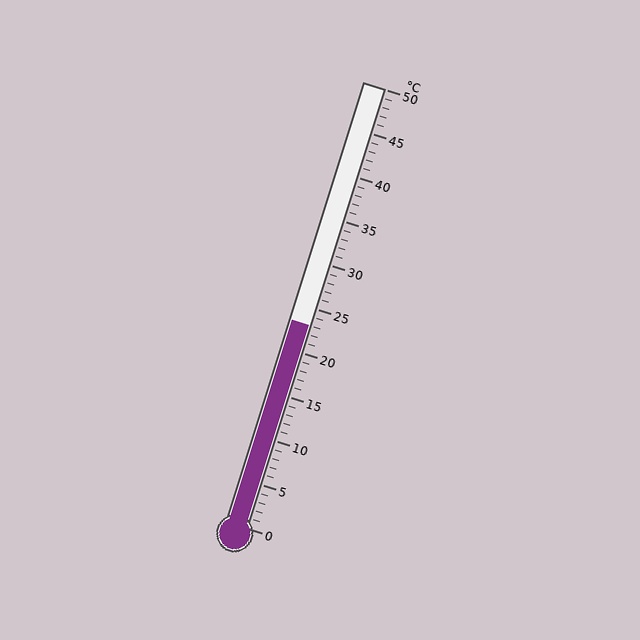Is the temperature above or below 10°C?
The temperature is above 10°C.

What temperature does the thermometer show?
The thermometer shows approximately 23°C.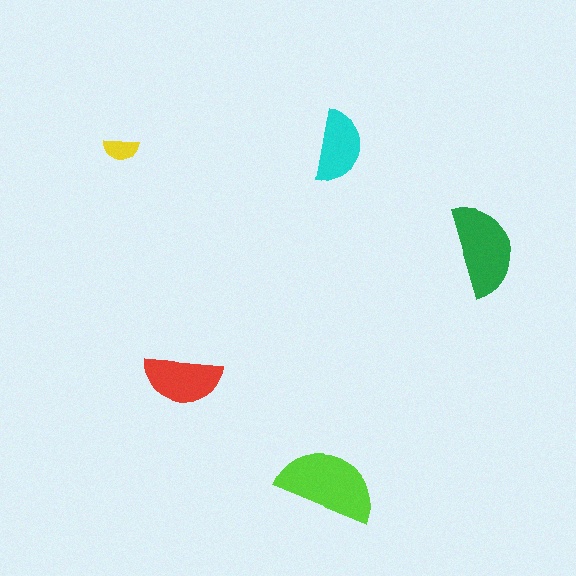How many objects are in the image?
There are 5 objects in the image.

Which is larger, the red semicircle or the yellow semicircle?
The red one.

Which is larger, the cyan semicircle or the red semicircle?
The red one.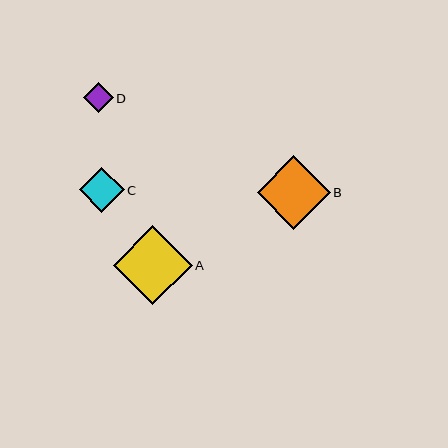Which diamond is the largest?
Diamond A is the largest with a size of approximately 79 pixels.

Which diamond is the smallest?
Diamond D is the smallest with a size of approximately 29 pixels.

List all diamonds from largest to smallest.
From largest to smallest: A, B, C, D.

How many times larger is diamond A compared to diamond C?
Diamond A is approximately 1.8 times the size of diamond C.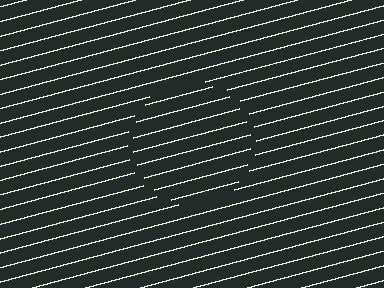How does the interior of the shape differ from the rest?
The interior of the shape contains the same grating, shifted by half a period — the contour is defined by the phase discontinuity where line-ends from the inner and outer gratings abut.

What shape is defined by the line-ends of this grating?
An illusory circle. The interior of the shape contains the same grating, shifted by half a period — the contour is defined by the phase discontinuity where line-ends from the inner and outer gratings abut.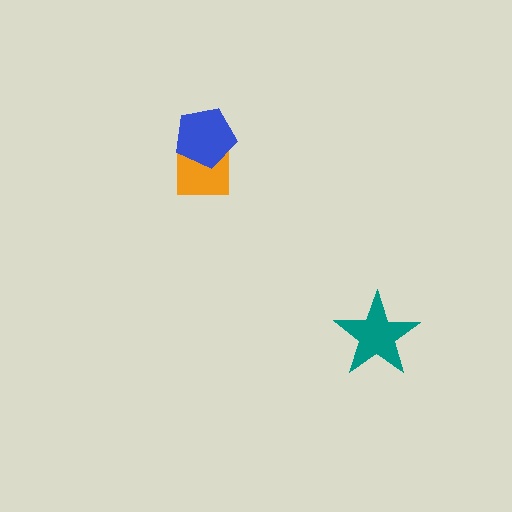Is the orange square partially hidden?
Yes, it is partially covered by another shape.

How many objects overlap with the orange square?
1 object overlaps with the orange square.